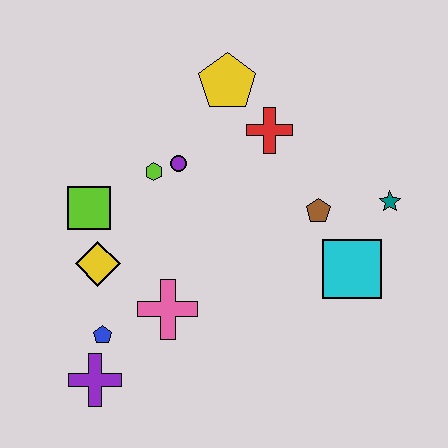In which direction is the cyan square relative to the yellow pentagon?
The cyan square is below the yellow pentagon.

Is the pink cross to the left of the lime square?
No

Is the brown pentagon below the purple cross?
No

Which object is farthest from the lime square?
The teal star is farthest from the lime square.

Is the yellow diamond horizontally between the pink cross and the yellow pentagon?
No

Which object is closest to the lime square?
The yellow diamond is closest to the lime square.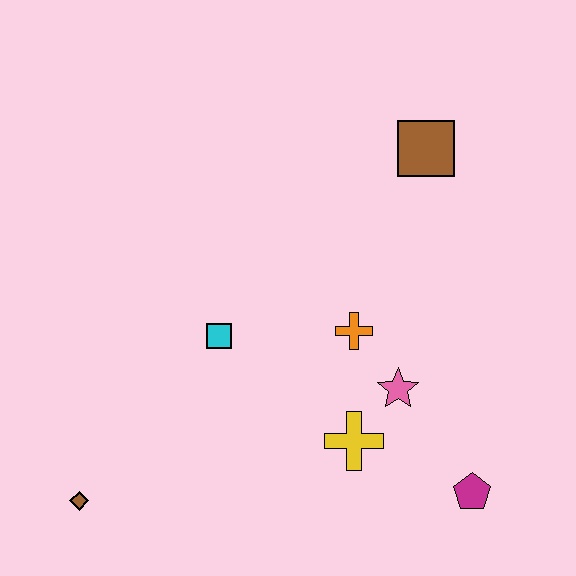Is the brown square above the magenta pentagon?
Yes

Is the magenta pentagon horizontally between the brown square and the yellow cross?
No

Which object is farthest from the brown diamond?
The brown square is farthest from the brown diamond.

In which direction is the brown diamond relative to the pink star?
The brown diamond is to the left of the pink star.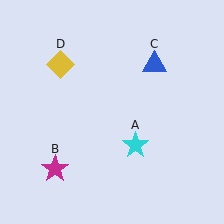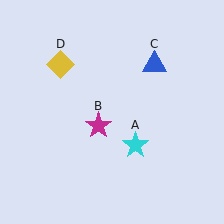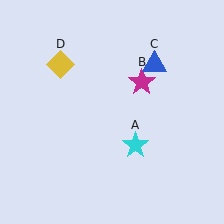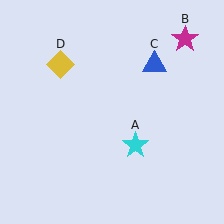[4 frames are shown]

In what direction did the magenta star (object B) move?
The magenta star (object B) moved up and to the right.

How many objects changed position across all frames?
1 object changed position: magenta star (object B).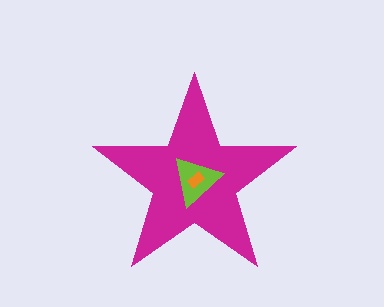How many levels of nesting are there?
3.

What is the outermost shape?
The magenta star.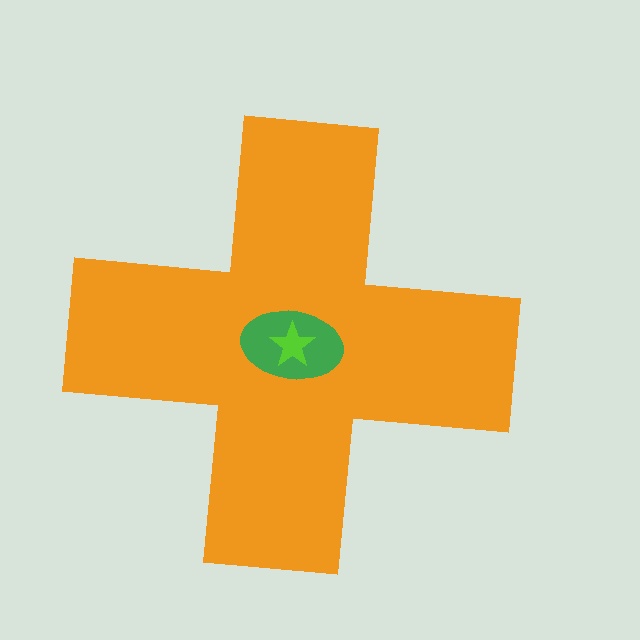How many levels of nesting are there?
3.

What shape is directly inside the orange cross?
The green ellipse.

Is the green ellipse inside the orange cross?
Yes.